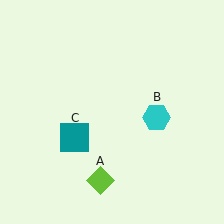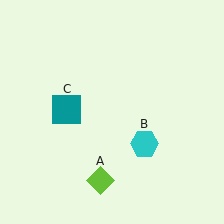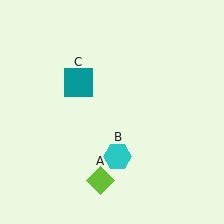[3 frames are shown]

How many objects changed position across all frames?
2 objects changed position: cyan hexagon (object B), teal square (object C).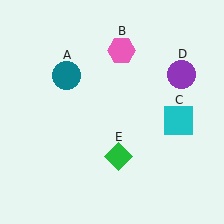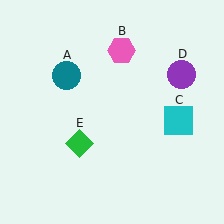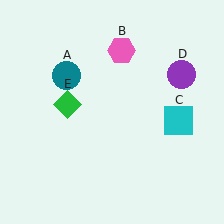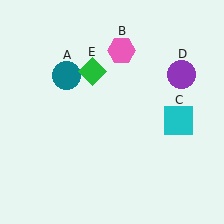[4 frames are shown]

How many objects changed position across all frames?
1 object changed position: green diamond (object E).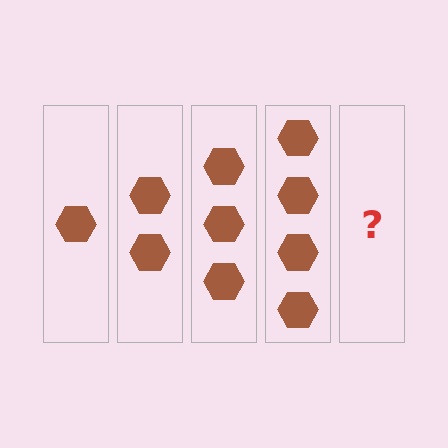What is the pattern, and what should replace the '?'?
The pattern is that each step adds one more hexagon. The '?' should be 5 hexagons.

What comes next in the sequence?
The next element should be 5 hexagons.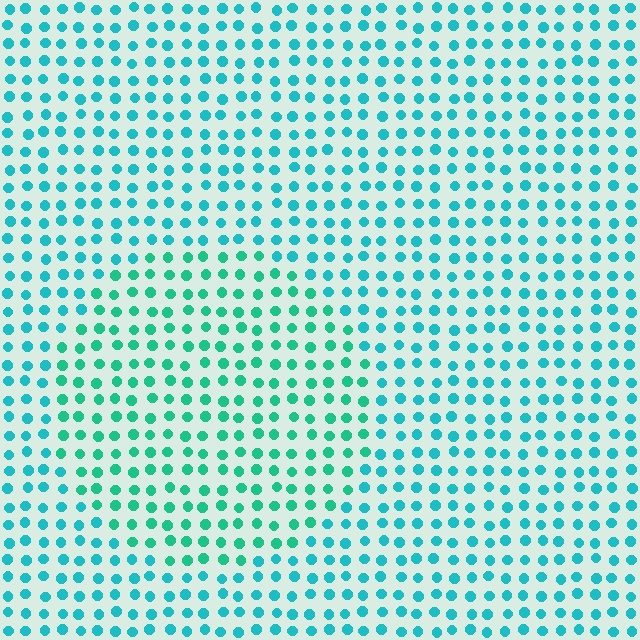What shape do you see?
I see a circle.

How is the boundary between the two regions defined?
The boundary is defined purely by a slight shift in hue (about 23 degrees). Spacing, size, and orientation are identical on both sides.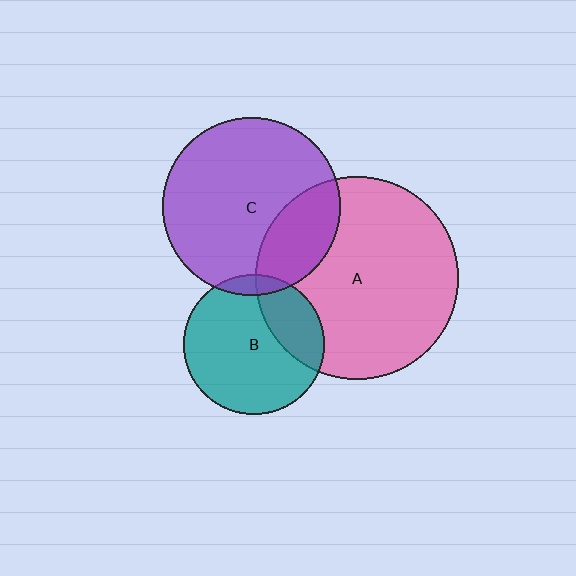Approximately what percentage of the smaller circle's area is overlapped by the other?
Approximately 25%.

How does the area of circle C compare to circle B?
Approximately 1.6 times.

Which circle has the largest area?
Circle A (pink).